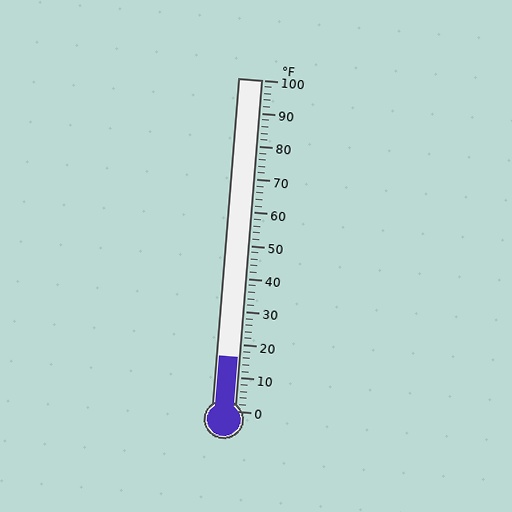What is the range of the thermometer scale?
The thermometer scale ranges from 0°F to 100°F.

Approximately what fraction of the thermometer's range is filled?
The thermometer is filled to approximately 15% of its range.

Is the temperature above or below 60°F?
The temperature is below 60°F.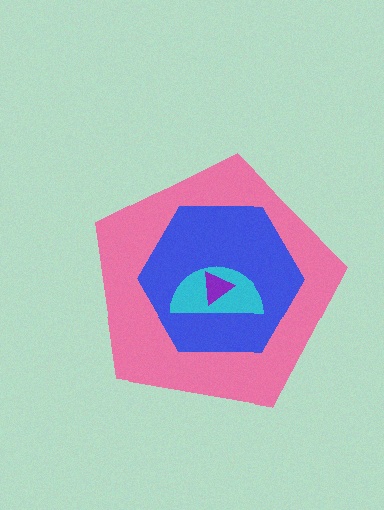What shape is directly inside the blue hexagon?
The cyan semicircle.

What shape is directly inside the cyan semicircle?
The purple triangle.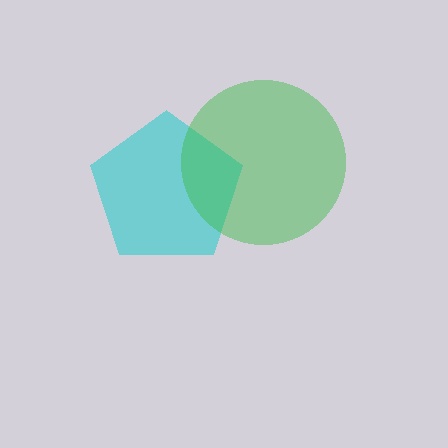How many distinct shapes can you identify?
There are 2 distinct shapes: a cyan pentagon, a green circle.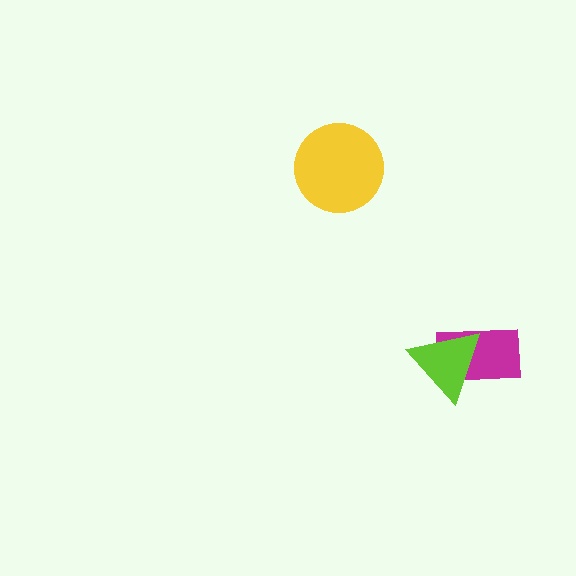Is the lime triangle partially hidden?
No, no other shape covers it.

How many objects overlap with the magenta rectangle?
1 object overlaps with the magenta rectangle.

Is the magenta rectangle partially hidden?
Yes, it is partially covered by another shape.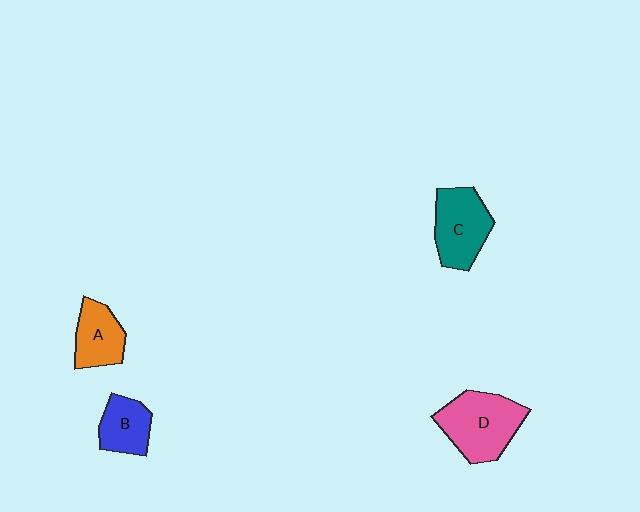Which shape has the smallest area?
Shape B (blue).